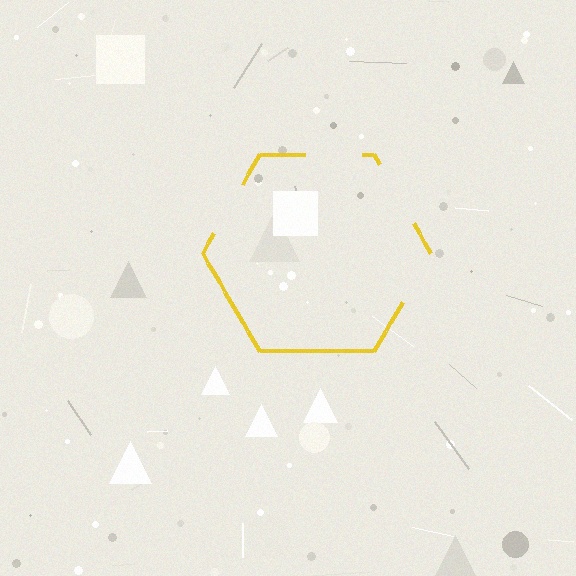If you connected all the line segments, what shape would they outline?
They would outline a hexagon.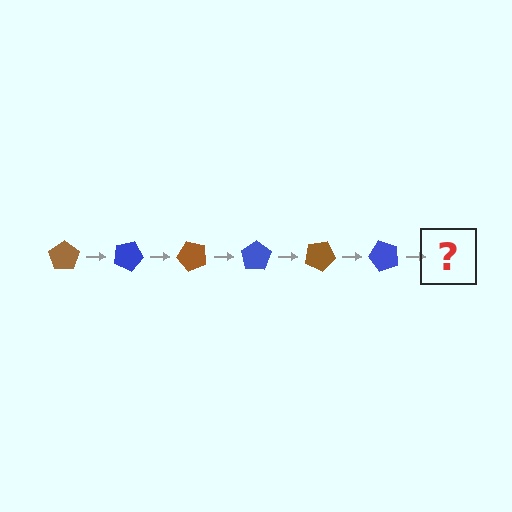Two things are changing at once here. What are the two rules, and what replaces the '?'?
The two rules are that it rotates 25 degrees each step and the color cycles through brown and blue. The '?' should be a brown pentagon, rotated 150 degrees from the start.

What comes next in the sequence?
The next element should be a brown pentagon, rotated 150 degrees from the start.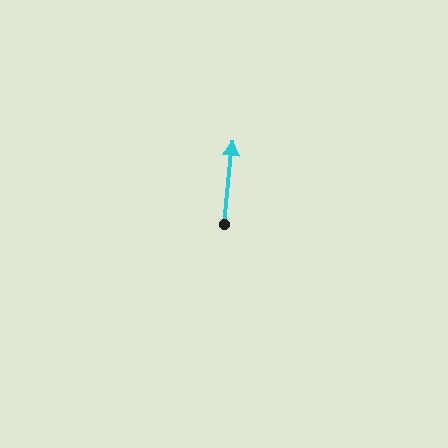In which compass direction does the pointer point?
North.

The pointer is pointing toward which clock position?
Roughly 12 o'clock.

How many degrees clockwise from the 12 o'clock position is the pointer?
Approximately 6 degrees.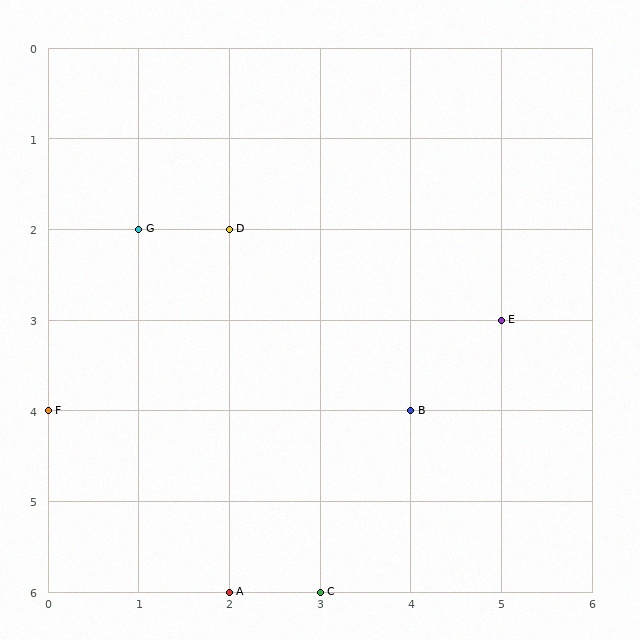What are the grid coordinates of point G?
Point G is at grid coordinates (1, 2).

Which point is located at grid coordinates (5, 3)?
Point E is at (5, 3).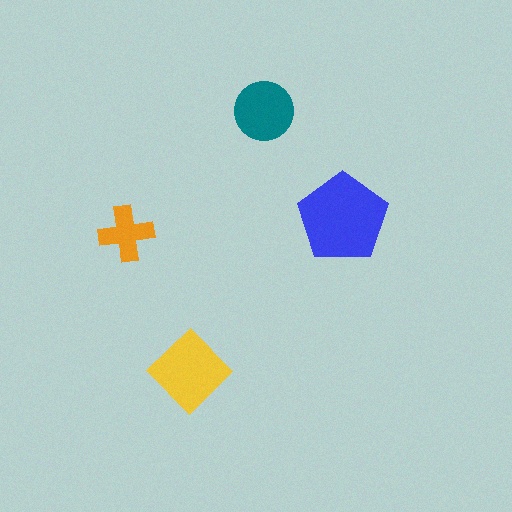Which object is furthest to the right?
The blue pentagon is rightmost.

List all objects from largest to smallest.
The blue pentagon, the yellow diamond, the teal circle, the orange cross.